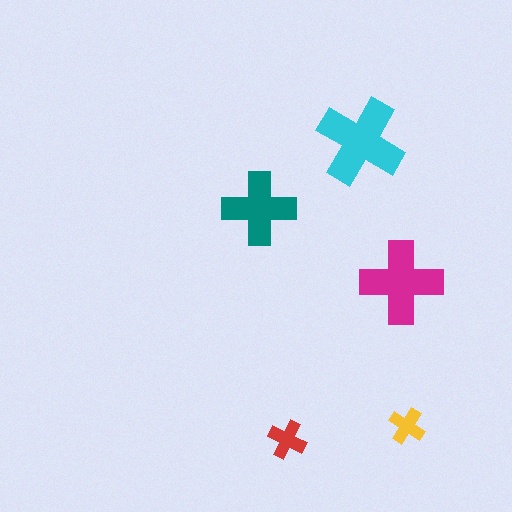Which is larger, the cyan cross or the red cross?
The cyan one.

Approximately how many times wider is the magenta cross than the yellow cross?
About 2.5 times wider.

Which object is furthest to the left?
The teal cross is leftmost.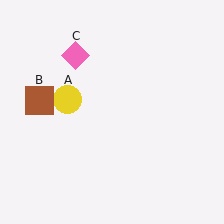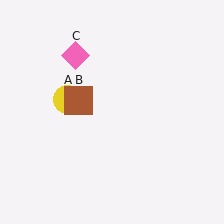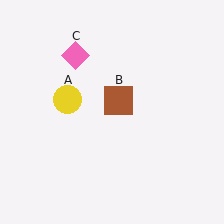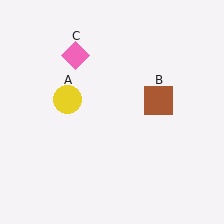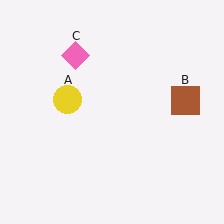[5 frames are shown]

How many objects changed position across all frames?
1 object changed position: brown square (object B).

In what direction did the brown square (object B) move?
The brown square (object B) moved right.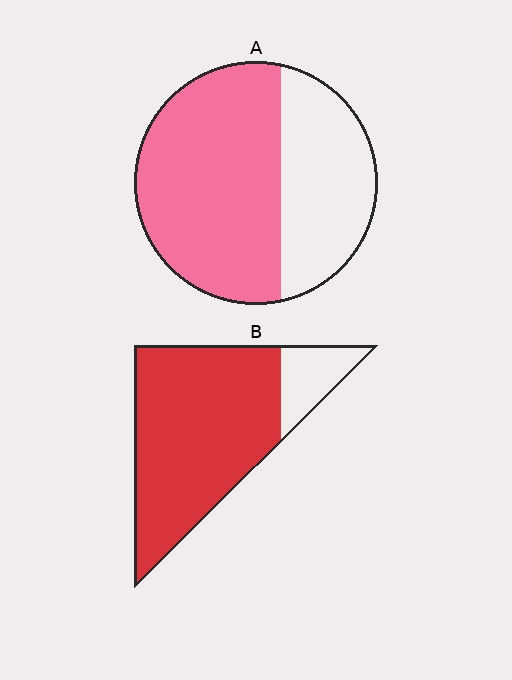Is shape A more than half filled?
Yes.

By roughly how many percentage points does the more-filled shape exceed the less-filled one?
By roughly 20 percentage points (B over A).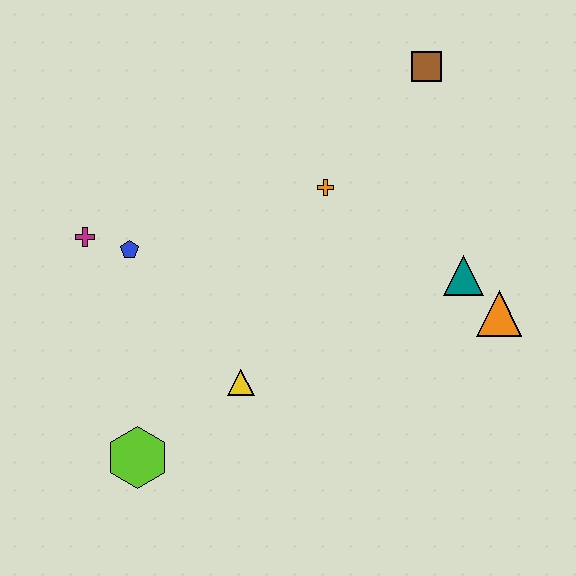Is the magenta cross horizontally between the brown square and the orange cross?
No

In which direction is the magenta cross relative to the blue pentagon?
The magenta cross is to the left of the blue pentagon.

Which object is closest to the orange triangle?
The teal triangle is closest to the orange triangle.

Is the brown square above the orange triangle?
Yes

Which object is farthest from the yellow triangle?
The brown square is farthest from the yellow triangle.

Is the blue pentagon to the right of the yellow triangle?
No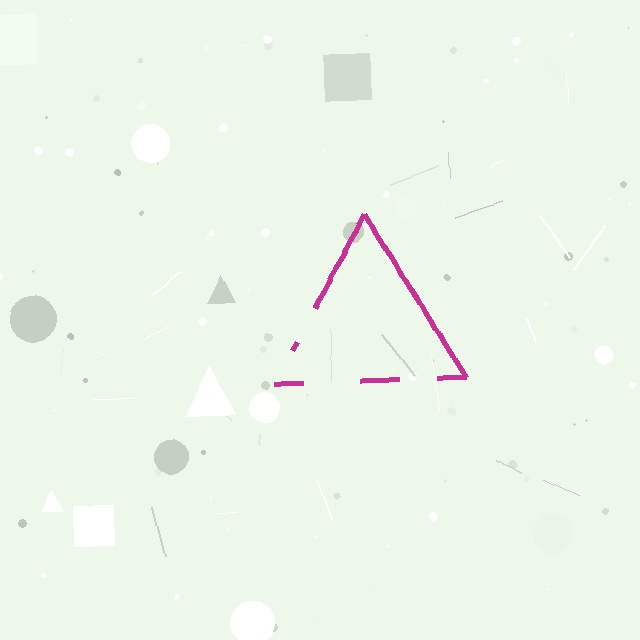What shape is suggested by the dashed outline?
The dashed outline suggests a triangle.